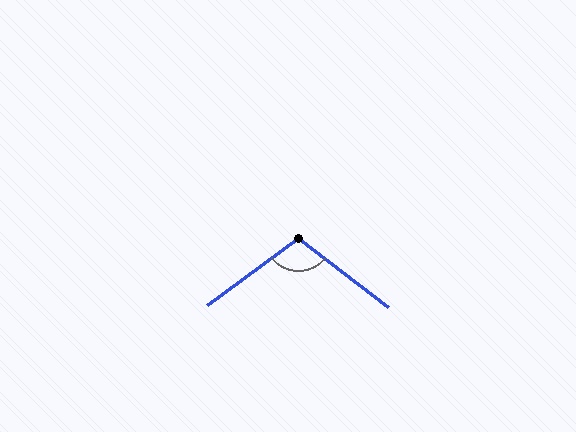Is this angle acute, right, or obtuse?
It is obtuse.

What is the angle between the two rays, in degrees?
Approximately 106 degrees.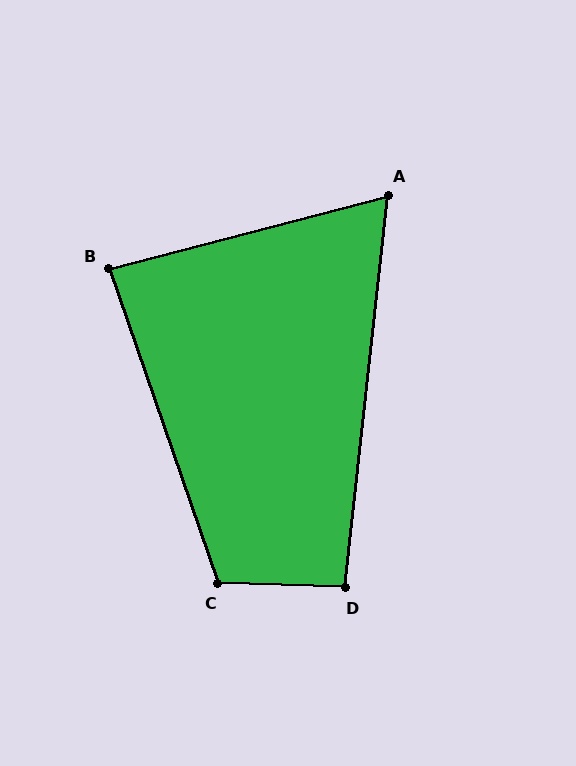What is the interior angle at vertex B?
Approximately 85 degrees (approximately right).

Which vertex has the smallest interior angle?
A, at approximately 69 degrees.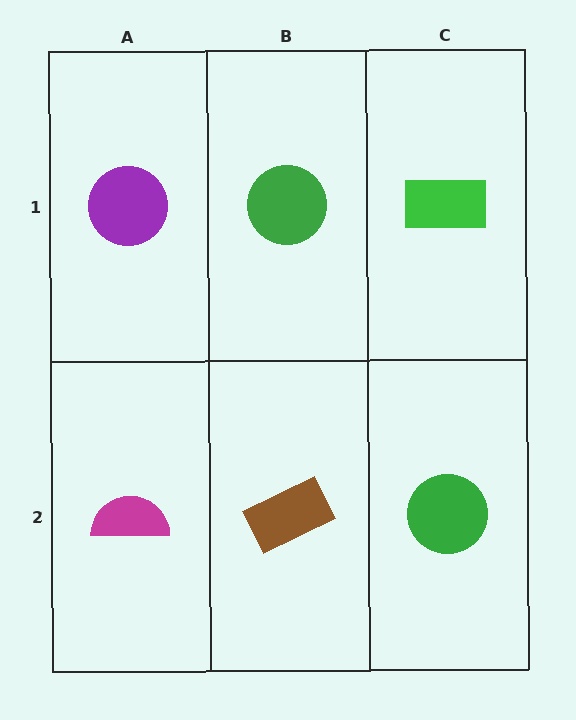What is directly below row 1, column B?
A brown rectangle.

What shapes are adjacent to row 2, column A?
A purple circle (row 1, column A), a brown rectangle (row 2, column B).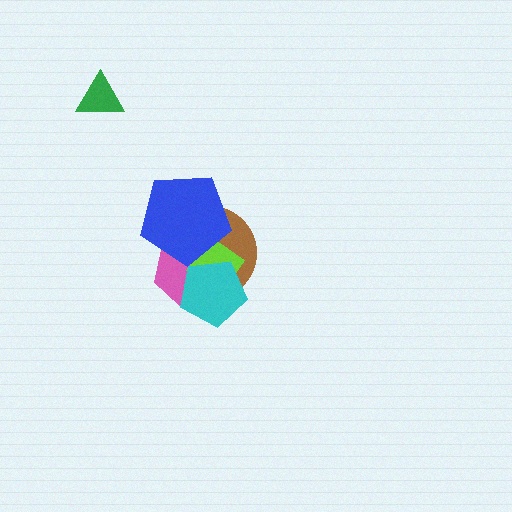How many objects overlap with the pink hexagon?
4 objects overlap with the pink hexagon.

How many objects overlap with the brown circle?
4 objects overlap with the brown circle.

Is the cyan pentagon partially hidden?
No, no other shape covers it.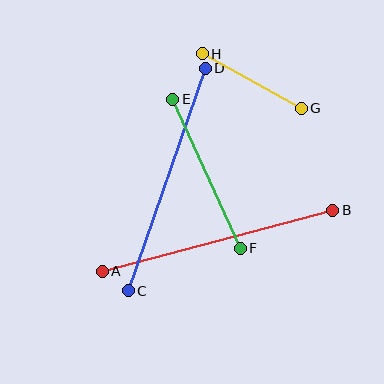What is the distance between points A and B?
The distance is approximately 238 pixels.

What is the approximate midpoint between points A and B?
The midpoint is at approximately (218, 241) pixels.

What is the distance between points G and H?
The distance is approximately 113 pixels.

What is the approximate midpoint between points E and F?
The midpoint is at approximately (207, 174) pixels.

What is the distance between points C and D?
The distance is approximately 235 pixels.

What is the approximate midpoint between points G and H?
The midpoint is at approximately (252, 81) pixels.